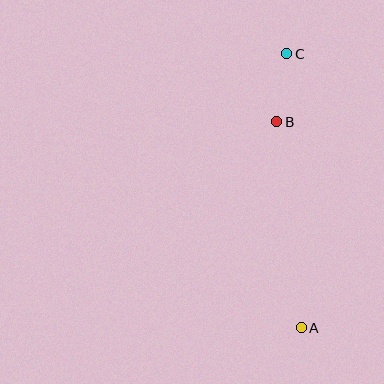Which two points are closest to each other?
Points B and C are closest to each other.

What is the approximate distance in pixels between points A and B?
The distance between A and B is approximately 207 pixels.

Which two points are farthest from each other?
Points A and C are farthest from each other.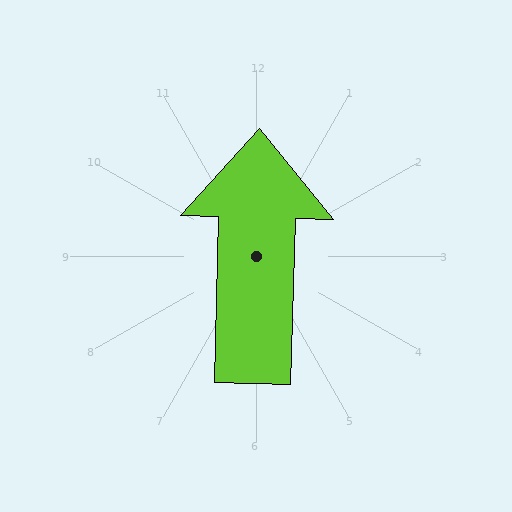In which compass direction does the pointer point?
North.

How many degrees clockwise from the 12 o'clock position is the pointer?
Approximately 1 degrees.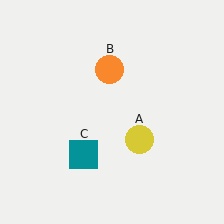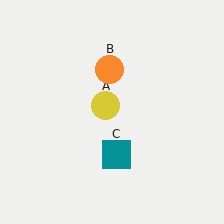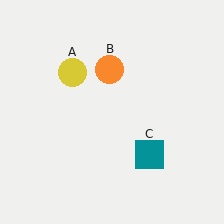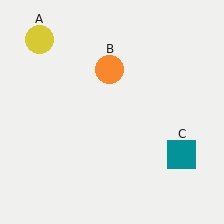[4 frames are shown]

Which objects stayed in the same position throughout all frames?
Orange circle (object B) remained stationary.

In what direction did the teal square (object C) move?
The teal square (object C) moved right.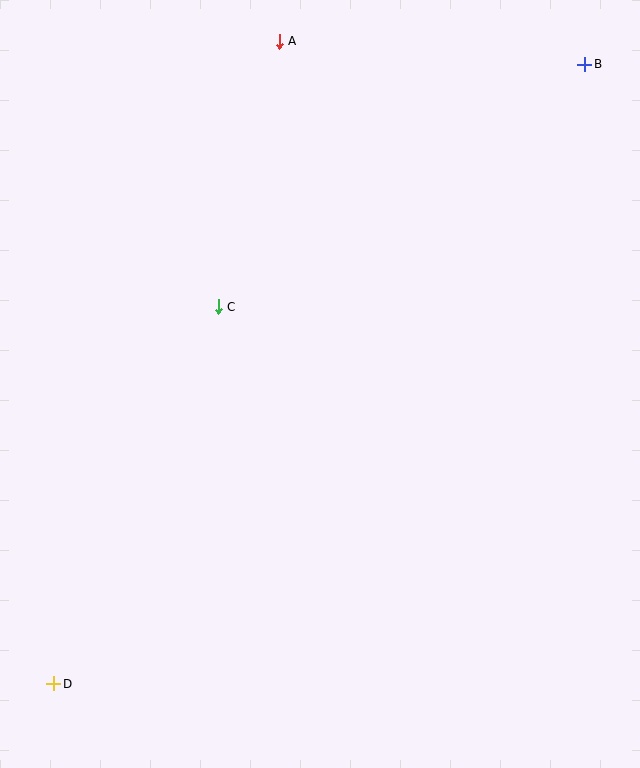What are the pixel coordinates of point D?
Point D is at (54, 684).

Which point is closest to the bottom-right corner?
Point D is closest to the bottom-right corner.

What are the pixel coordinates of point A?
Point A is at (279, 41).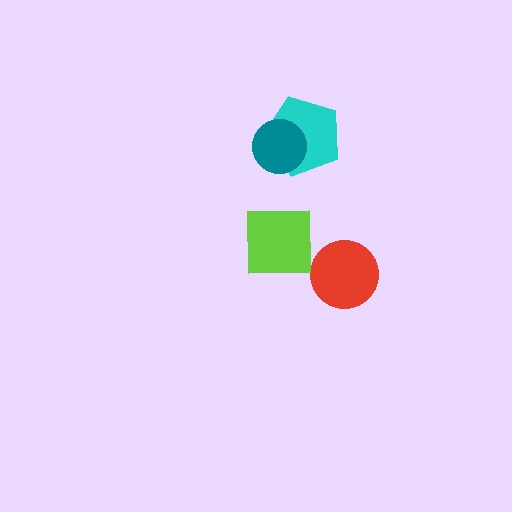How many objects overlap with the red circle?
0 objects overlap with the red circle.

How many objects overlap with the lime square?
0 objects overlap with the lime square.